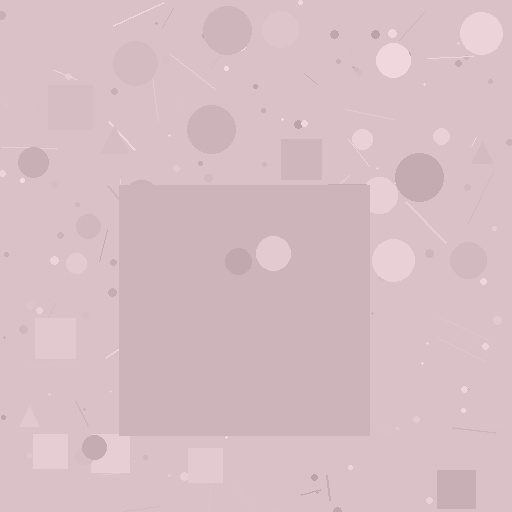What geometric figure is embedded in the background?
A square is embedded in the background.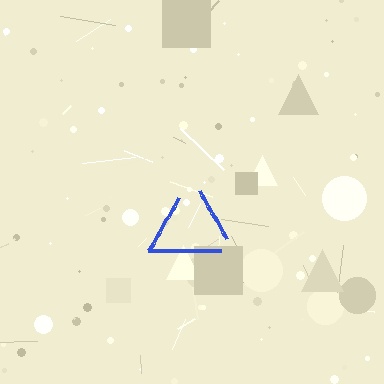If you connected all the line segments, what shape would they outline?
They would outline a triangle.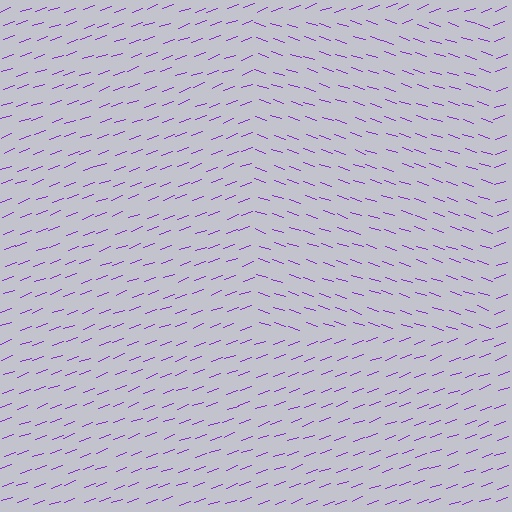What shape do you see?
I see a rectangle.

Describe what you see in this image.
The image is filled with small purple line segments. A rectangle region in the image has lines oriented differently from the surrounding lines, creating a visible texture boundary.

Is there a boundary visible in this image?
Yes, there is a texture boundary formed by a change in line orientation.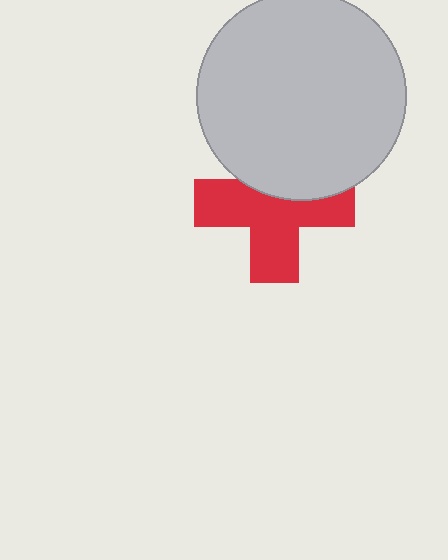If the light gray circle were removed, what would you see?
You would see the complete red cross.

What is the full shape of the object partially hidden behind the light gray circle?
The partially hidden object is a red cross.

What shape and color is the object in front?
The object in front is a light gray circle.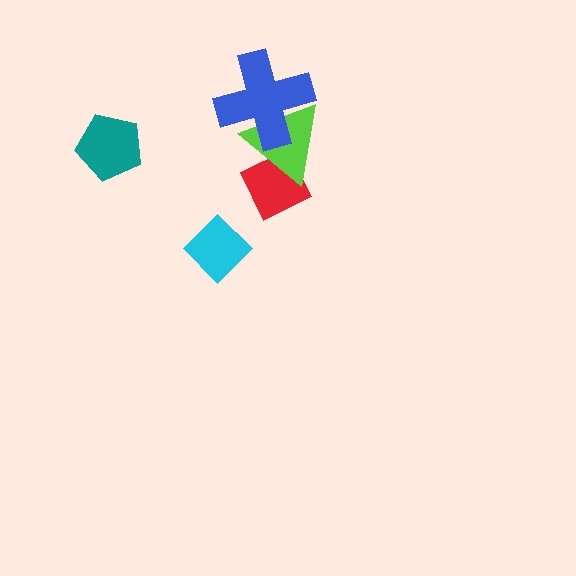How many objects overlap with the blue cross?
1 object overlaps with the blue cross.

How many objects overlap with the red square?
1 object overlaps with the red square.